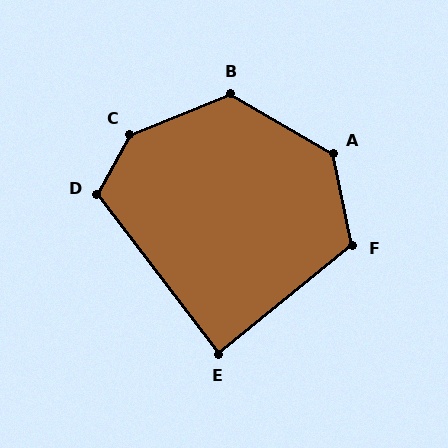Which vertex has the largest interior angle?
C, at approximately 140 degrees.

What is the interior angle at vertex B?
Approximately 128 degrees (obtuse).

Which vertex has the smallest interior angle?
E, at approximately 88 degrees.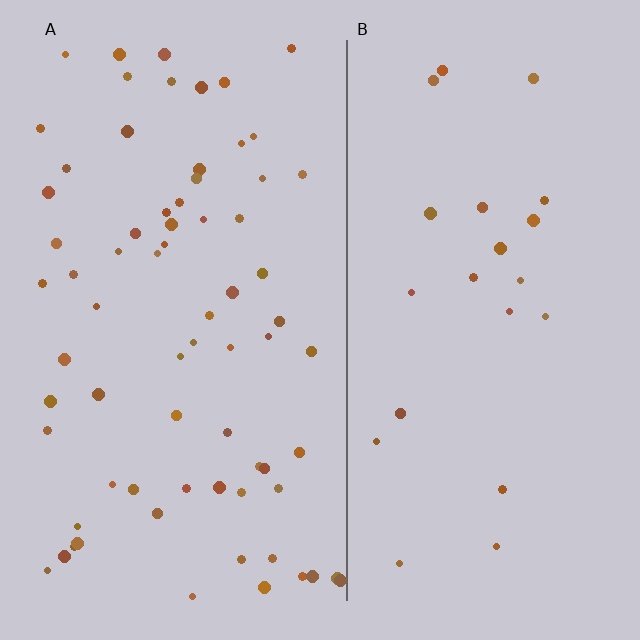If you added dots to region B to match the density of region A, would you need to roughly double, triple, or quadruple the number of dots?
Approximately triple.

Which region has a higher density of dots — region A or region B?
A (the left).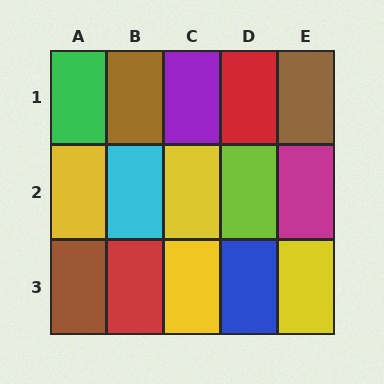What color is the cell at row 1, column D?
Red.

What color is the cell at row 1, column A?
Green.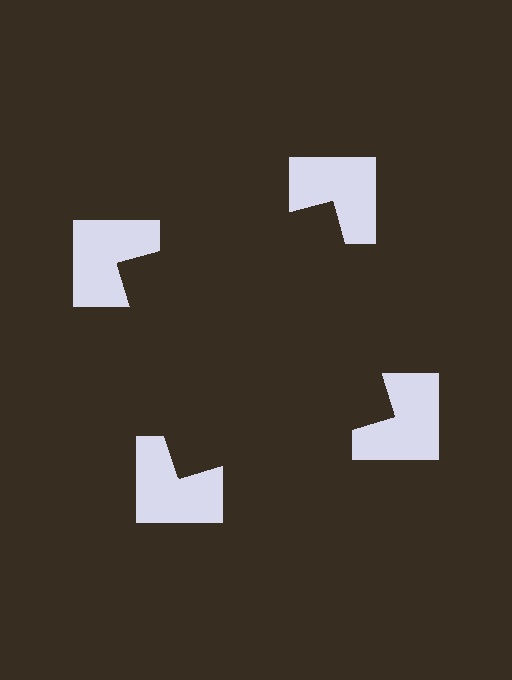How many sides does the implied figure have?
4 sides.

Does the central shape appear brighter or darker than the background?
It typically appears slightly darker than the background, even though no actual brightness change is drawn.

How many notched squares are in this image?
There are 4 — one at each vertex of the illusory square.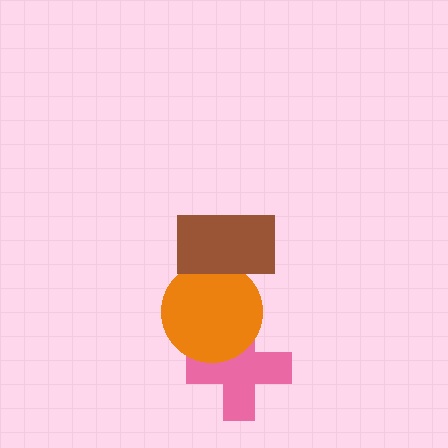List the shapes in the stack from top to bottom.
From top to bottom: the brown rectangle, the orange circle, the pink cross.